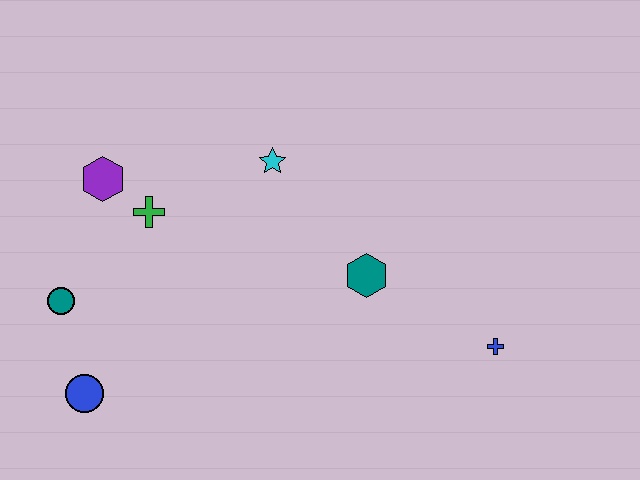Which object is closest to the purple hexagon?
The green cross is closest to the purple hexagon.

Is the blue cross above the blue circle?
Yes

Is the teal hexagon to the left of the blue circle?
No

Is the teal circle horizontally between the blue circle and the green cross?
No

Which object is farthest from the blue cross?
The teal circle is farthest from the blue cross.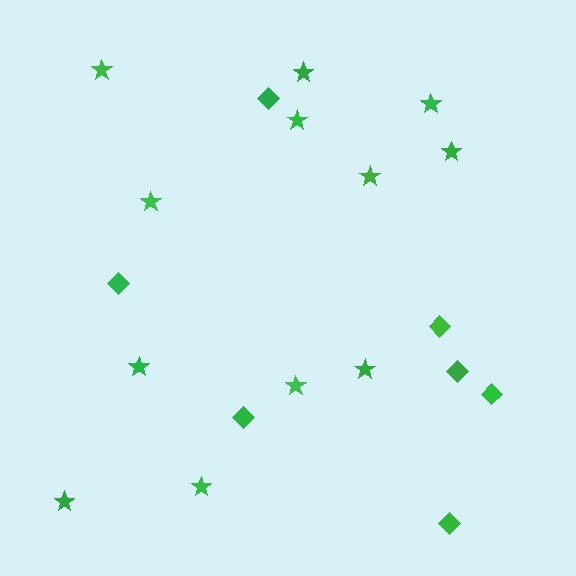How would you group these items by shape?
There are 2 groups: one group of stars (12) and one group of diamonds (7).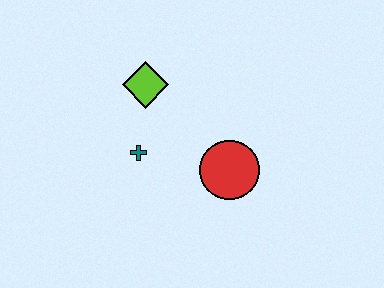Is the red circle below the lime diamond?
Yes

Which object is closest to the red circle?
The teal cross is closest to the red circle.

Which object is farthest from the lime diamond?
The red circle is farthest from the lime diamond.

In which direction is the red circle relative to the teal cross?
The red circle is to the right of the teal cross.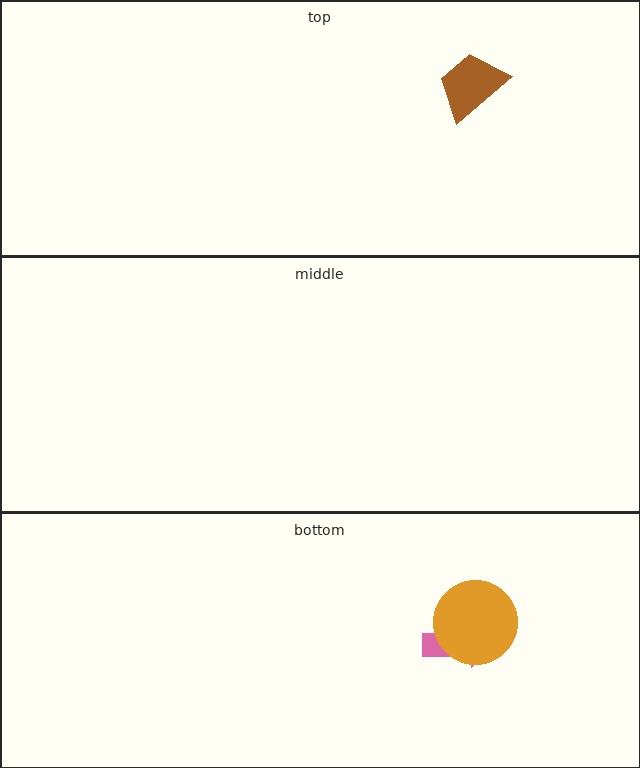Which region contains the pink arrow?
The bottom region.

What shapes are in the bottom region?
The pink arrow, the orange circle.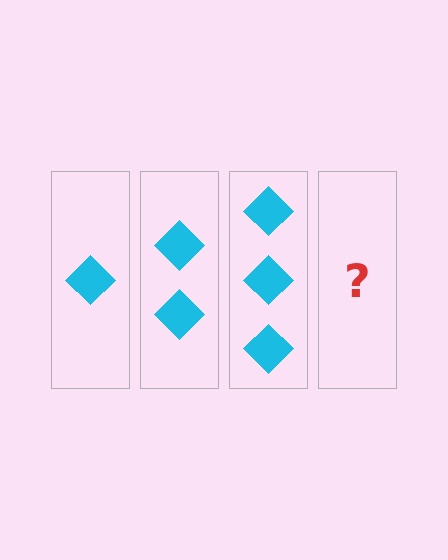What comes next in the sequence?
The next element should be 4 diamonds.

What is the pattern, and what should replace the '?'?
The pattern is that each step adds one more diamond. The '?' should be 4 diamonds.